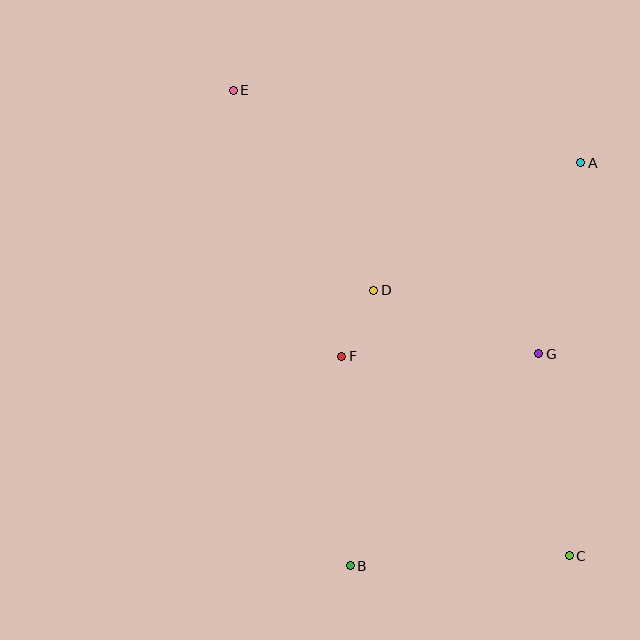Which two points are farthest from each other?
Points C and E are farthest from each other.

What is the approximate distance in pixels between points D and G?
The distance between D and G is approximately 177 pixels.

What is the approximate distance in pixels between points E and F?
The distance between E and F is approximately 287 pixels.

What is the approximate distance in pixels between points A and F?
The distance between A and F is approximately 307 pixels.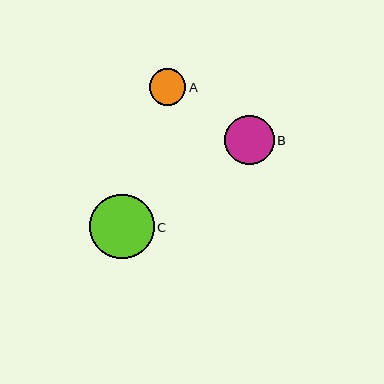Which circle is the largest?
Circle C is the largest with a size of approximately 65 pixels.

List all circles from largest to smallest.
From largest to smallest: C, B, A.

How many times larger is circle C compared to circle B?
Circle C is approximately 1.3 times the size of circle B.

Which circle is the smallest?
Circle A is the smallest with a size of approximately 37 pixels.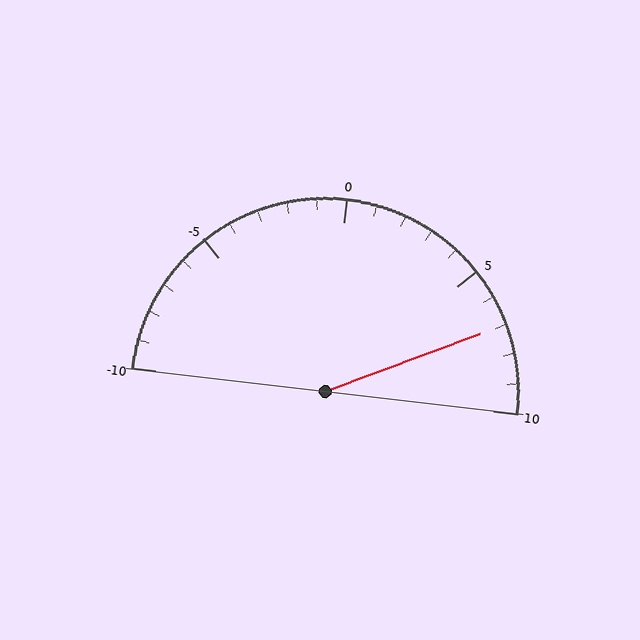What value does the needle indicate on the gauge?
The needle indicates approximately 7.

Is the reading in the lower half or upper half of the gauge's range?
The reading is in the upper half of the range (-10 to 10).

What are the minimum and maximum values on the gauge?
The gauge ranges from -10 to 10.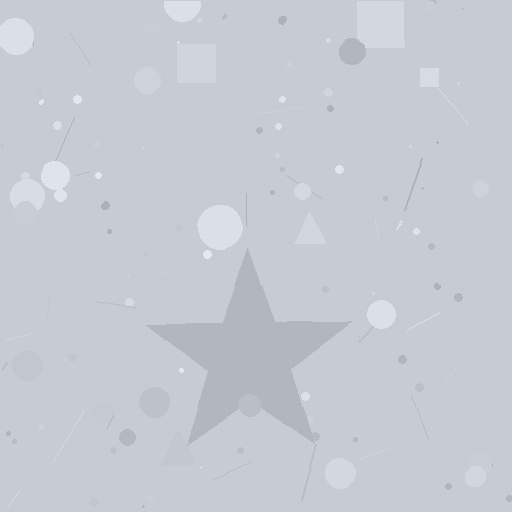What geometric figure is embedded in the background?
A star is embedded in the background.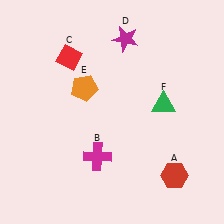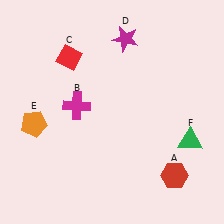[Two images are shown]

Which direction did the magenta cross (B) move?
The magenta cross (B) moved up.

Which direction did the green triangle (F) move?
The green triangle (F) moved down.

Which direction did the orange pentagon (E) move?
The orange pentagon (E) moved left.